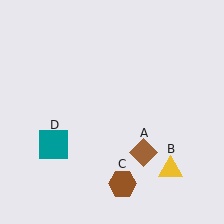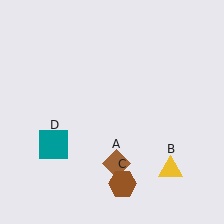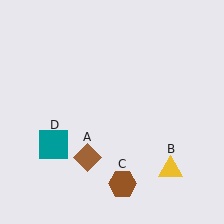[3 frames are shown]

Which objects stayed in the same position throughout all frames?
Yellow triangle (object B) and brown hexagon (object C) and teal square (object D) remained stationary.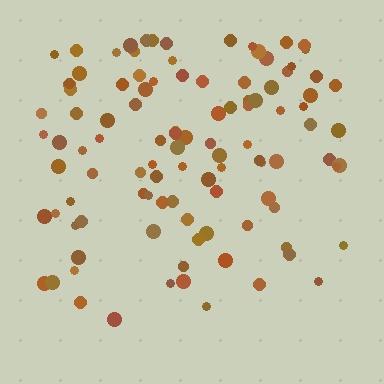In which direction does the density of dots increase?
From bottom to top, with the top side densest.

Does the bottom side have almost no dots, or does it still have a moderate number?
Still a moderate number, just noticeably fewer than the top.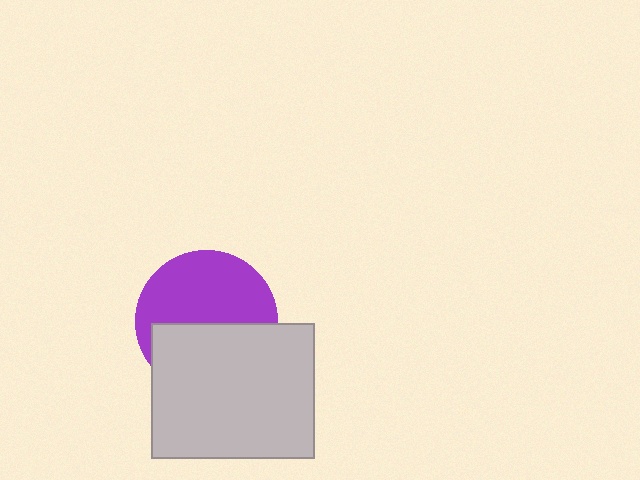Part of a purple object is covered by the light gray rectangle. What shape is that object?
It is a circle.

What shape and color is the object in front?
The object in front is a light gray rectangle.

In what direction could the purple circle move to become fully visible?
The purple circle could move up. That would shift it out from behind the light gray rectangle entirely.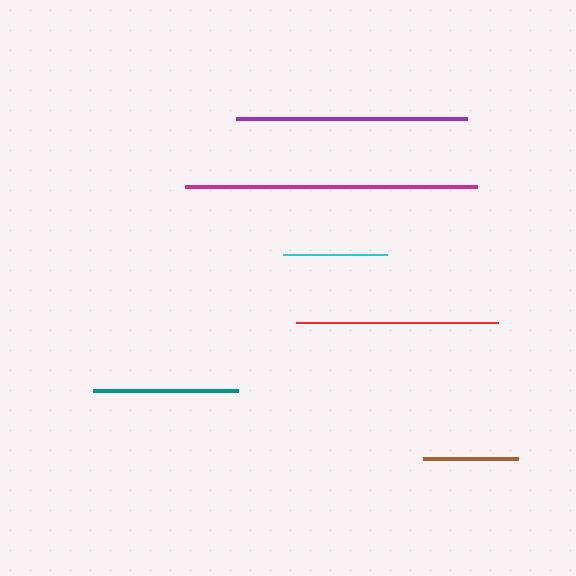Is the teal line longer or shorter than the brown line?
The teal line is longer than the brown line.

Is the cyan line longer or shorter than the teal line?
The teal line is longer than the cyan line.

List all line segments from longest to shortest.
From longest to shortest: magenta, purple, red, teal, cyan, brown.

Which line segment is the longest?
The magenta line is the longest at approximately 292 pixels.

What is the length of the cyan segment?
The cyan segment is approximately 104 pixels long.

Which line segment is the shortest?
The brown line is the shortest at approximately 95 pixels.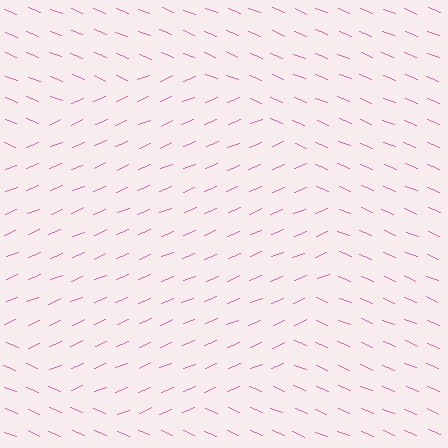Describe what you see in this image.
The image is filled with small pink line segments. A circle region in the image has lines oriented differently from the surrounding lines, creating a visible texture boundary.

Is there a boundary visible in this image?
Yes, there is a texture boundary formed by a change in line orientation.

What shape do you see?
I see a circle.